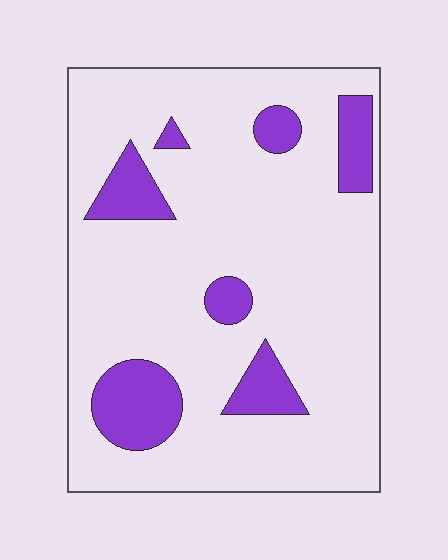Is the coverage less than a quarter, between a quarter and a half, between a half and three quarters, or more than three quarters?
Less than a quarter.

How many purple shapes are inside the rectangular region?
7.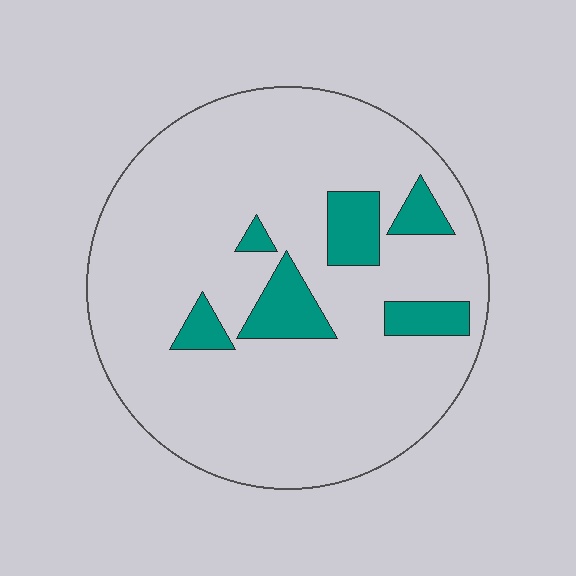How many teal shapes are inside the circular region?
6.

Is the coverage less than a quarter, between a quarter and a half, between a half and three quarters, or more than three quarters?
Less than a quarter.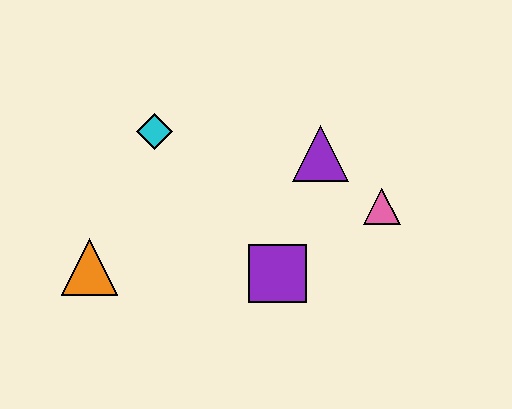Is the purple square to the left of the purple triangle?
Yes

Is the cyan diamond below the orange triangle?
No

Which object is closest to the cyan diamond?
The orange triangle is closest to the cyan diamond.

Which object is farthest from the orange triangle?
The pink triangle is farthest from the orange triangle.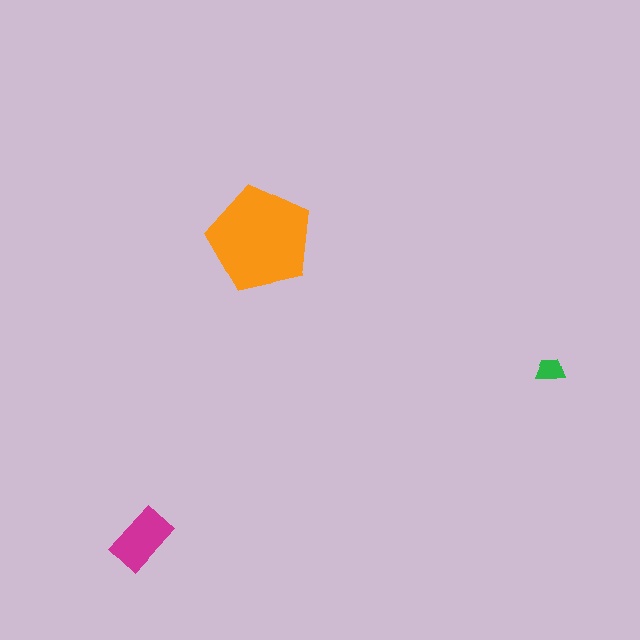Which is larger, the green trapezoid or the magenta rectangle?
The magenta rectangle.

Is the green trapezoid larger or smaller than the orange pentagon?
Smaller.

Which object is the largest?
The orange pentagon.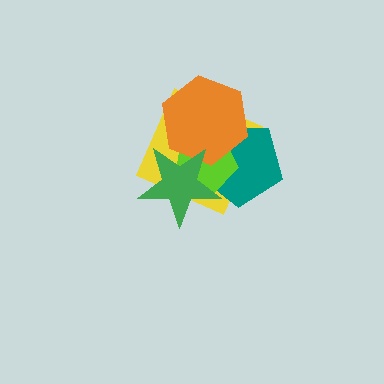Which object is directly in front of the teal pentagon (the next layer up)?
The lime pentagon is directly in front of the teal pentagon.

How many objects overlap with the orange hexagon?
4 objects overlap with the orange hexagon.